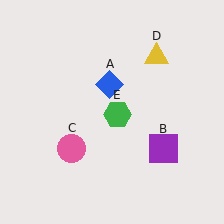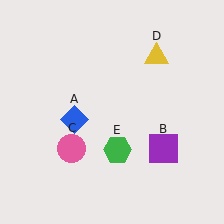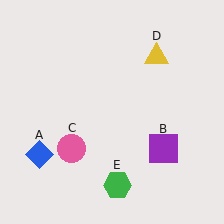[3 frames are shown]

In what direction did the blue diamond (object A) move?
The blue diamond (object A) moved down and to the left.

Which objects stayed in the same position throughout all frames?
Purple square (object B) and pink circle (object C) and yellow triangle (object D) remained stationary.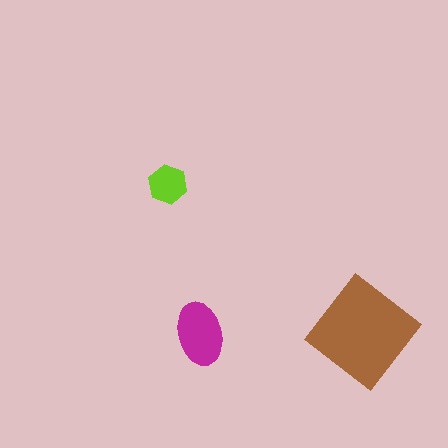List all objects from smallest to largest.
The lime hexagon, the magenta ellipse, the brown diamond.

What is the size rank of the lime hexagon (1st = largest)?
3rd.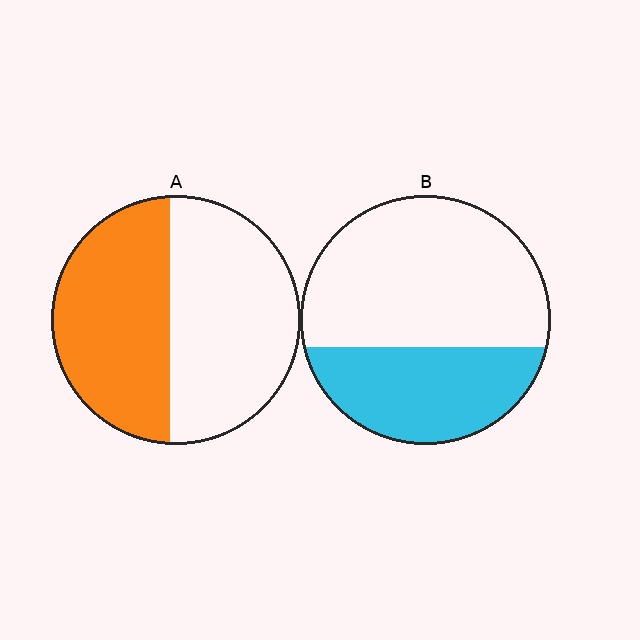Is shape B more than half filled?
No.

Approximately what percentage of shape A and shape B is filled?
A is approximately 45% and B is approximately 35%.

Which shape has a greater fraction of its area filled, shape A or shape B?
Shape A.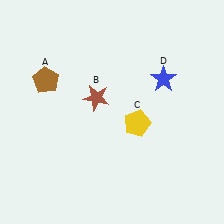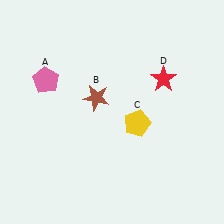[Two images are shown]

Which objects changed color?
A changed from brown to pink. D changed from blue to red.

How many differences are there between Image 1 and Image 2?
There are 2 differences between the two images.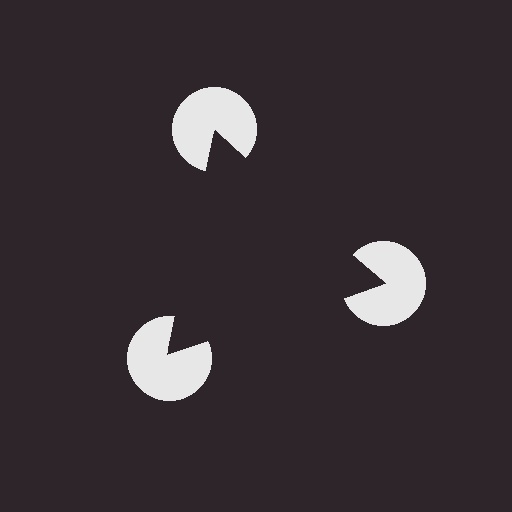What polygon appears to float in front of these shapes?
An illusory triangle — its edges are inferred from the aligned wedge cuts in the pac-man discs, not physically drawn.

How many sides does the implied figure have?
3 sides.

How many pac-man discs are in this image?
There are 3 — one at each vertex of the illusory triangle.